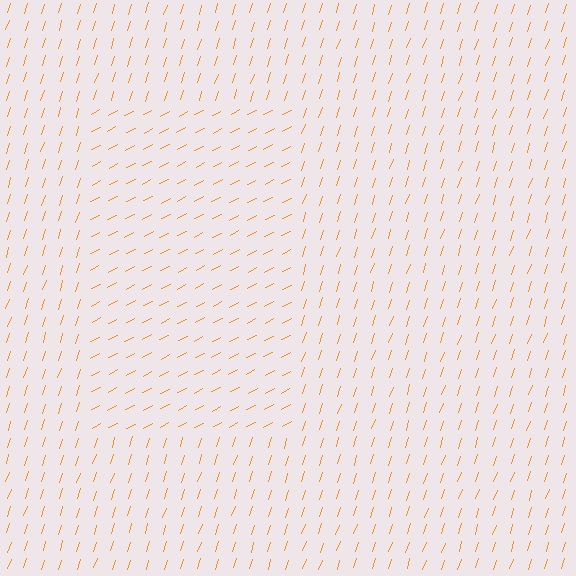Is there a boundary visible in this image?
Yes, there is a texture boundary formed by a change in line orientation.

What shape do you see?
I see a rectangle.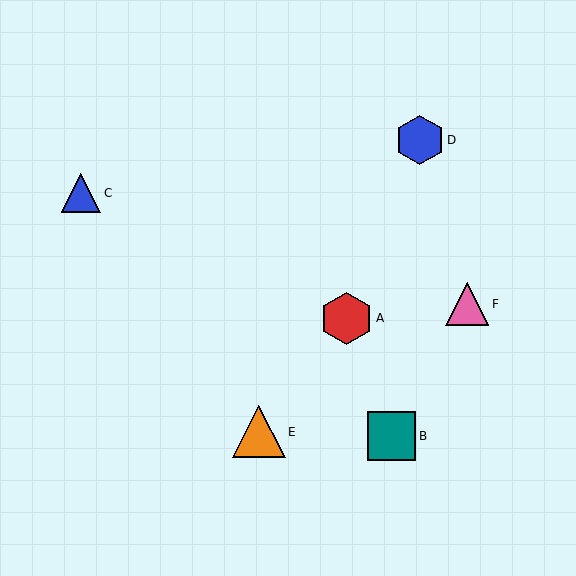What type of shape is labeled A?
Shape A is a red hexagon.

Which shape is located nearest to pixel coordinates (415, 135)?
The blue hexagon (labeled D) at (420, 140) is nearest to that location.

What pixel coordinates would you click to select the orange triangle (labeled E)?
Click at (259, 432) to select the orange triangle E.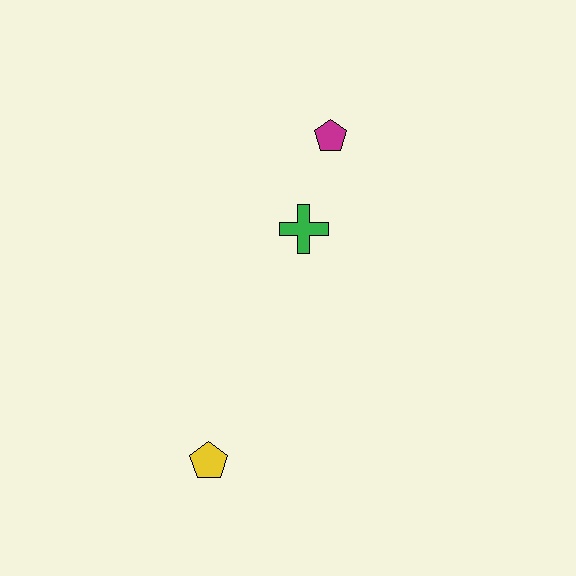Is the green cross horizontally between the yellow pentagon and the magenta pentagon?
Yes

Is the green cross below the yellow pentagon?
No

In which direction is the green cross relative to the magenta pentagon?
The green cross is below the magenta pentagon.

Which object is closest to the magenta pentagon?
The green cross is closest to the magenta pentagon.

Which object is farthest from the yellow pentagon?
The magenta pentagon is farthest from the yellow pentagon.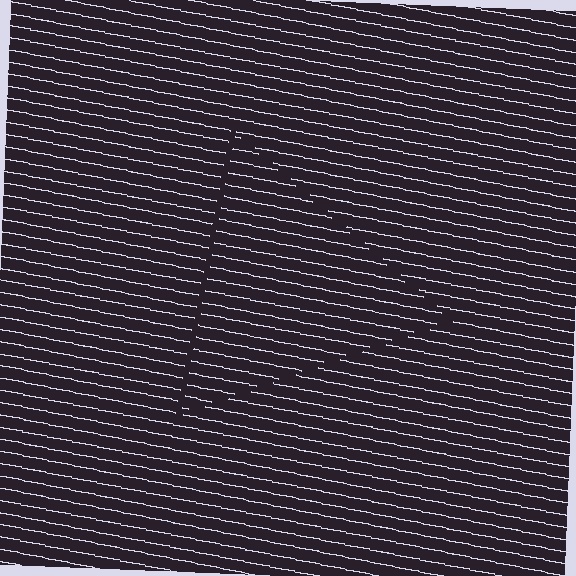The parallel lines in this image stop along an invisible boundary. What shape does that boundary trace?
An illusory triangle. The interior of the shape contains the same grating, shifted by half a period — the contour is defined by the phase discontinuity where line-ends from the inner and outer gratings abut.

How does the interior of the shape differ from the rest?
The interior of the shape contains the same grating, shifted by half a period — the contour is defined by the phase discontinuity where line-ends from the inner and outer gratings abut.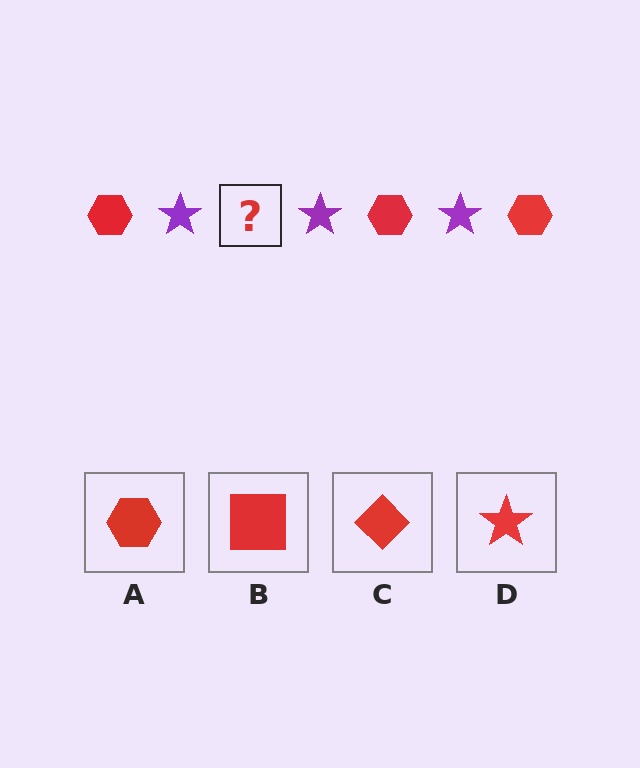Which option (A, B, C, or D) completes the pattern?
A.